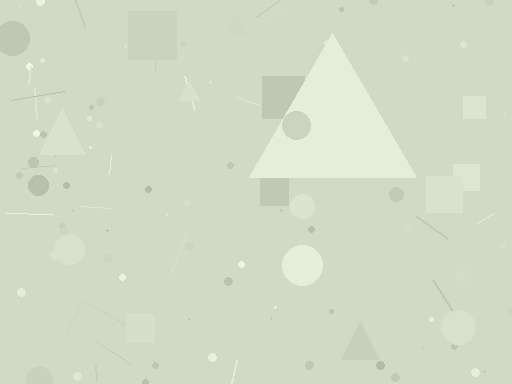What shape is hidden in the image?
A triangle is hidden in the image.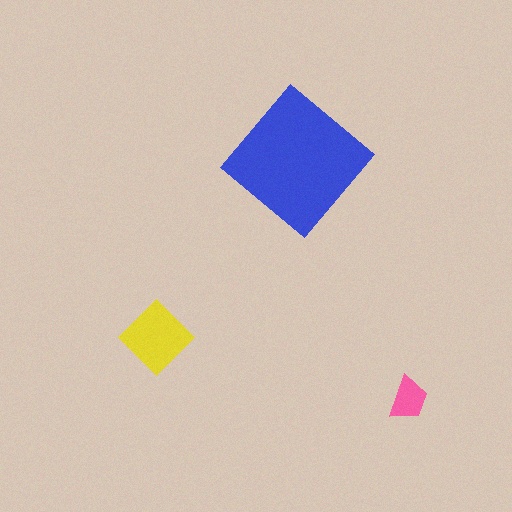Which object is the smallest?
The pink trapezoid.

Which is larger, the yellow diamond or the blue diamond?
The blue diamond.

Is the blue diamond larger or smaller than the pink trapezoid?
Larger.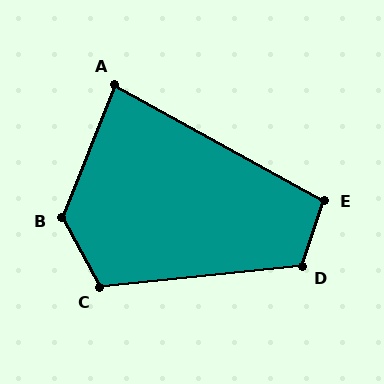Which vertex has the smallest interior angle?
A, at approximately 83 degrees.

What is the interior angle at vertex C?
Approximately 113 degrees (obtuse).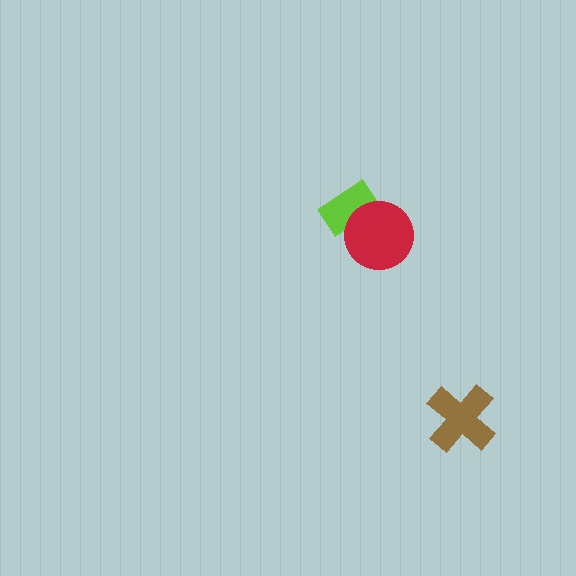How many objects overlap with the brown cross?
0 objects overlap with the brown cross.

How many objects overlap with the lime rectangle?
1 object overlaps with the lime rectangle.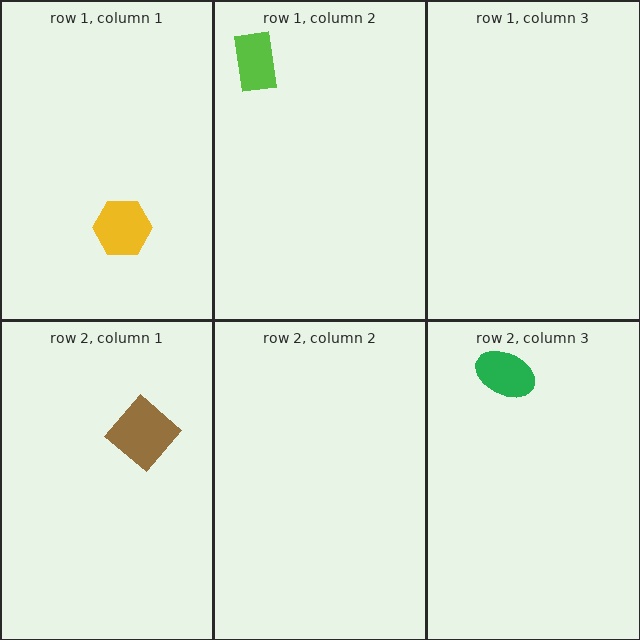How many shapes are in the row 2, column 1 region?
1.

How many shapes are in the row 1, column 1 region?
1.